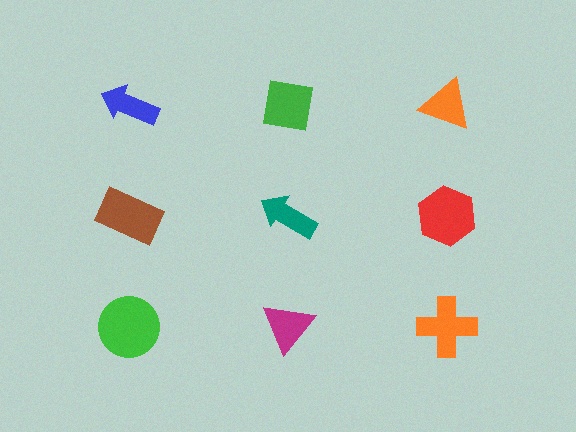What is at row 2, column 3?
A red hexagon.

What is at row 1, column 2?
A green square.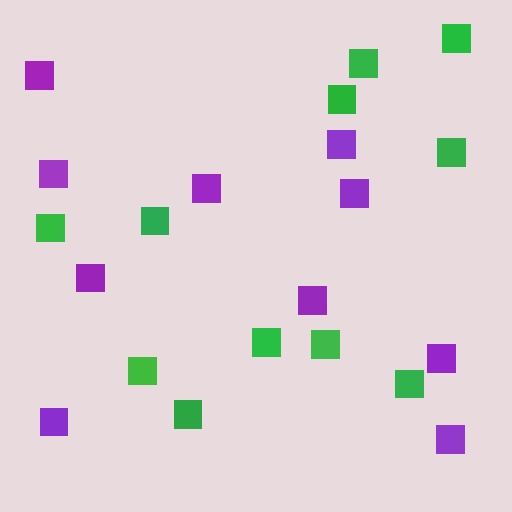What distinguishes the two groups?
There are 2 groups: one group of green squares (11) and one group of purple squares (10).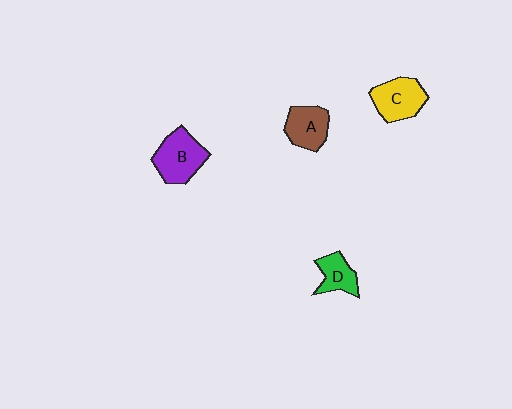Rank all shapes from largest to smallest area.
From largest to smallest: B (purple), C (yellow), A (brown), D (green).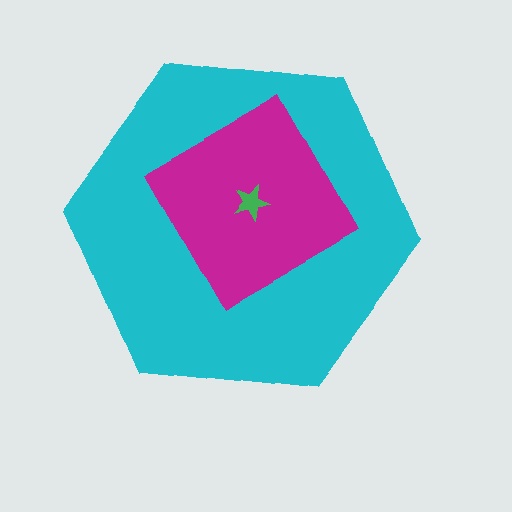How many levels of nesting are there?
3.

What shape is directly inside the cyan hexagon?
The magenta square.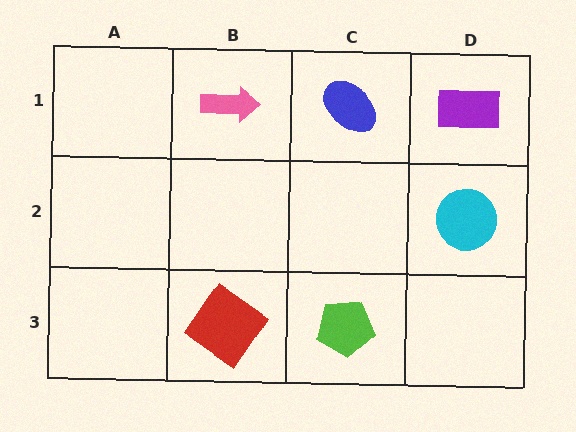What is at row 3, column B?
A red diamond.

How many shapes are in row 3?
2 shapes.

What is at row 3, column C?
A lime pentagon.